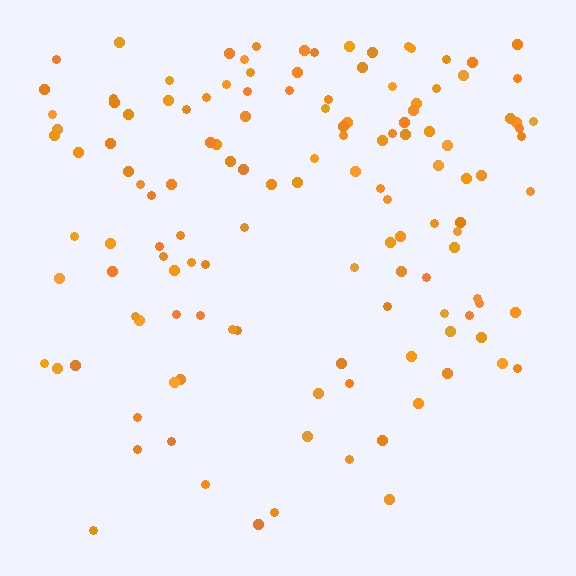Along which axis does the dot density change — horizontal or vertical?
Vertical.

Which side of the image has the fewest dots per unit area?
The bottom.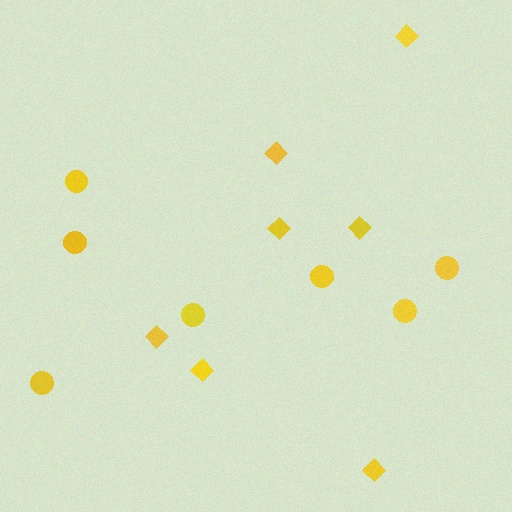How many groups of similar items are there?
There are 2 groups: one group of diamonds (7) and one group of circles (7).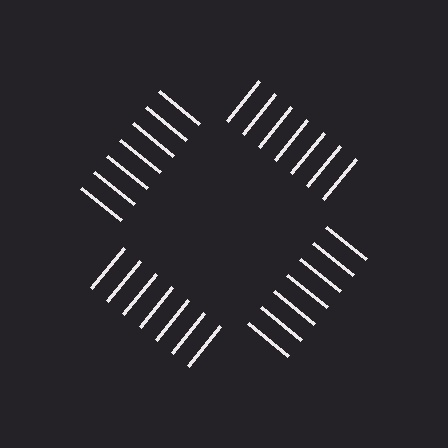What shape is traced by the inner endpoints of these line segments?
An illusory square — the line segments terminate on its edges but no continuous stroke is drawn.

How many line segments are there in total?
28 — 7 along each of the 4 edges.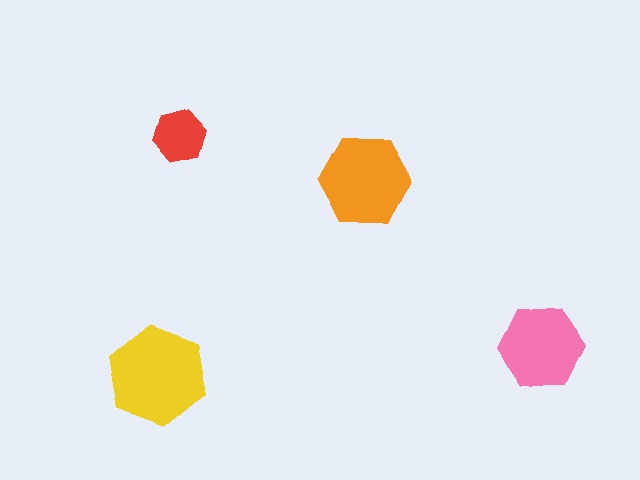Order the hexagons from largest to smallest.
the yellow one, the orange one, the pink one, the red one.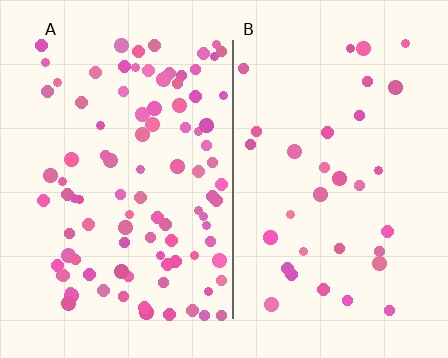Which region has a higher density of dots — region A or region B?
A (the left).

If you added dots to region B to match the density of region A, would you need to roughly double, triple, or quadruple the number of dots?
Approximately triple.